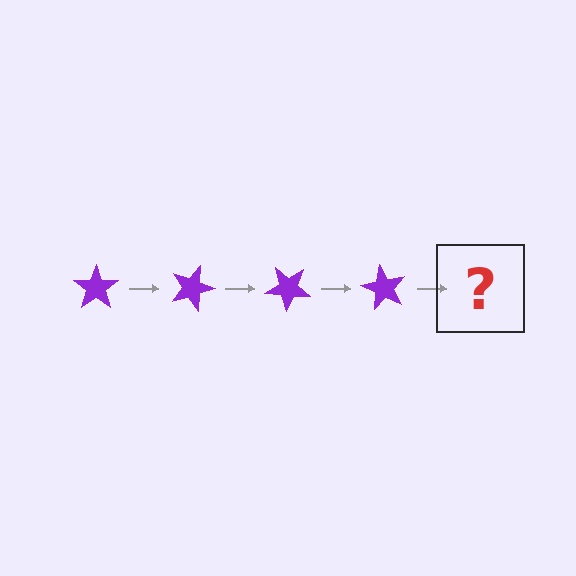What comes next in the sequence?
The next element should be a purple star rotated 80 degrees.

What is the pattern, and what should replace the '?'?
The pattern is that the star rotates 20 degrees each step. The '?' should be a purple star rotated 80 degrees.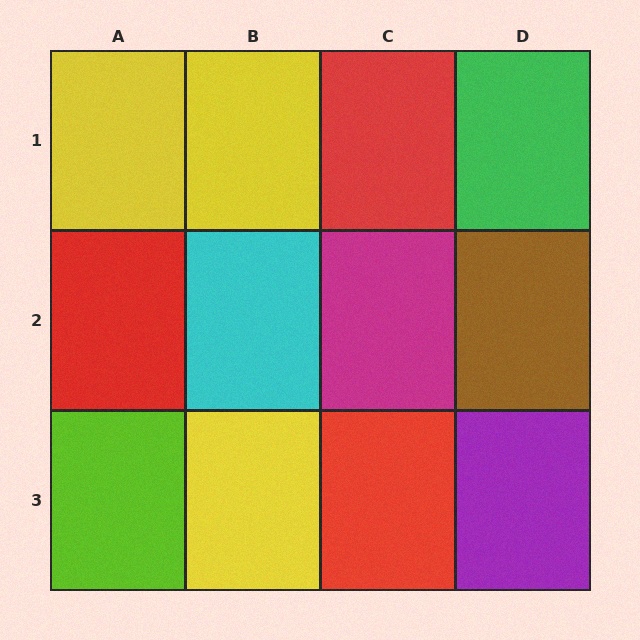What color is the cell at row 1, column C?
Red.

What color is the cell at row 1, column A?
Yellow.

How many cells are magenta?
1 cell is magenta.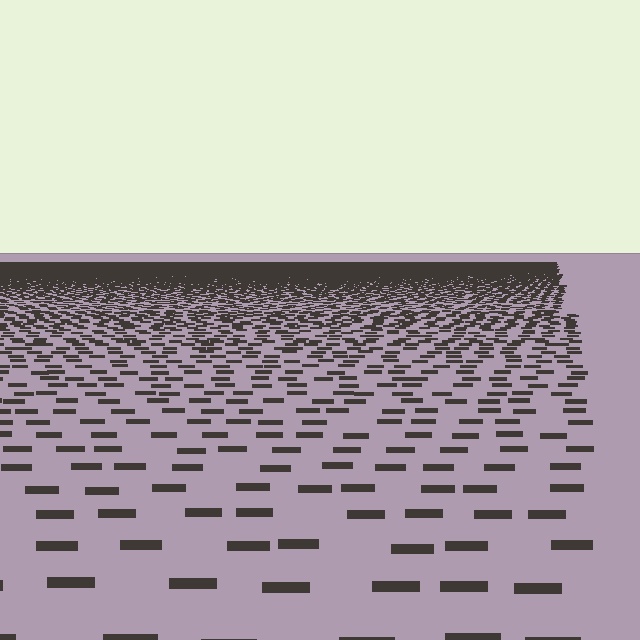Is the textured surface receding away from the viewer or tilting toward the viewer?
The surface is receding away from the viewer. Texture elements get smaller and denser toward the top.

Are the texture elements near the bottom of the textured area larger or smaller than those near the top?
Larger. Near the bottom, elements are closer to the viewer and appear at a bigger on-screen size.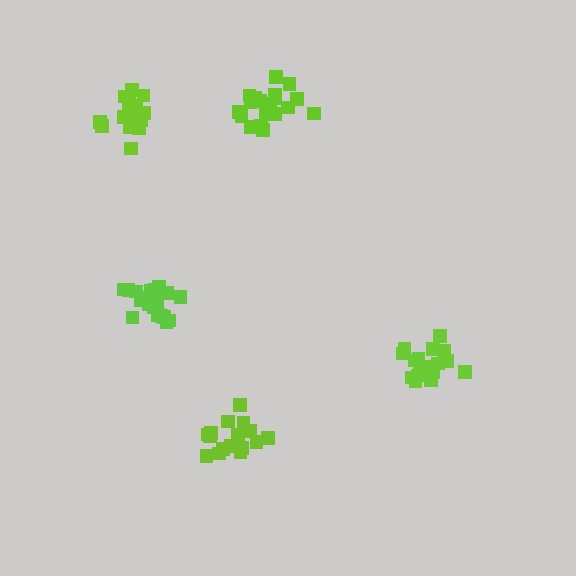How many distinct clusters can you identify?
There are 5 distinct clusters.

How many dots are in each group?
Group 1: 17 dots, Group 2: 16 dots, Group 3: 15 dots, Group 4: 20 dots, Group 5: 19 dots (87 total).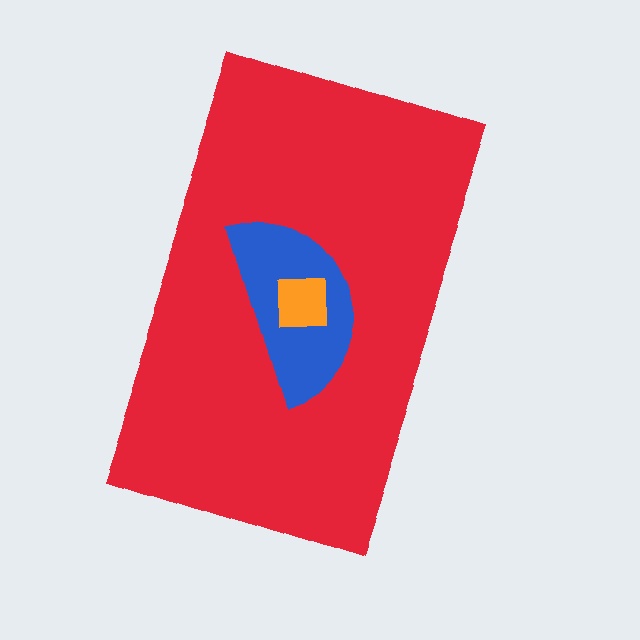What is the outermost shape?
The red rectangle.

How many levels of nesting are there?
3.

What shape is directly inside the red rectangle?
The blue semicircle.